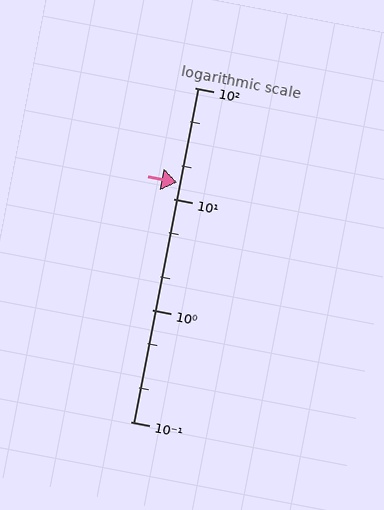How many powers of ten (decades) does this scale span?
The scale spans 3 decades, from 0.1 to 100.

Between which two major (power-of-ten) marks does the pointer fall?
The pointer is between 10 and 100.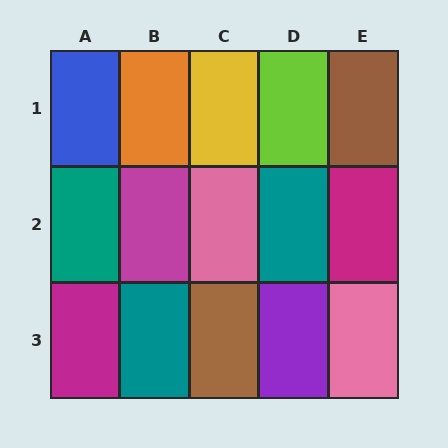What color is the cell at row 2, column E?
Magenta.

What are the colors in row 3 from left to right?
Magenta, teal, brown, purple, pink.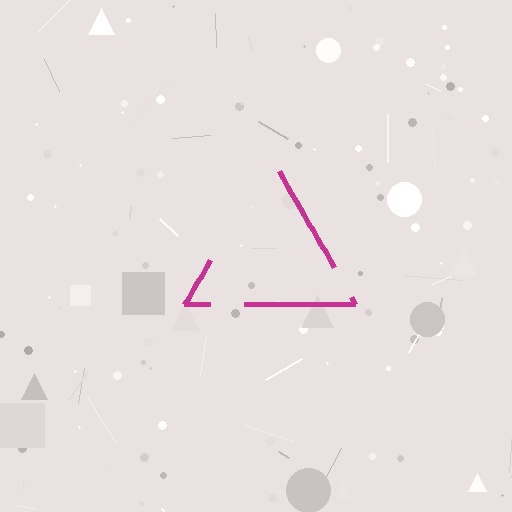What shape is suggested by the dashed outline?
The dashed outline suggests a triangle.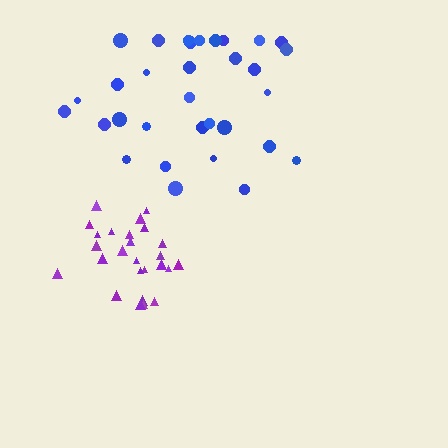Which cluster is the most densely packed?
Purple.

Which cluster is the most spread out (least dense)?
Blue.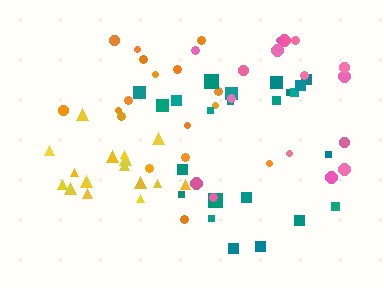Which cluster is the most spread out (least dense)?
Pink.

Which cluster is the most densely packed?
Yellow.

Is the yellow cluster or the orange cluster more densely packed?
Yellow.